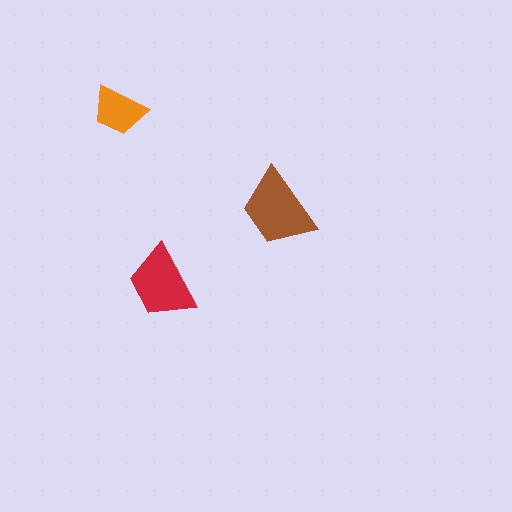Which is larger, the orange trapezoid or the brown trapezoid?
The brown one.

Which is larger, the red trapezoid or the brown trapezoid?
The brown one.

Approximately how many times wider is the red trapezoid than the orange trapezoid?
About 1.5 times wider.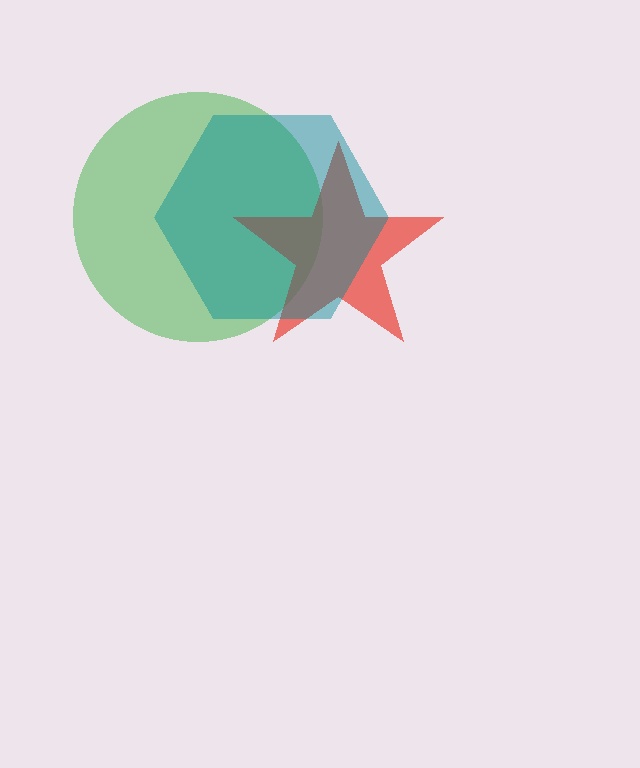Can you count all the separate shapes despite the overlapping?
Yes, there are 3 separate shapes.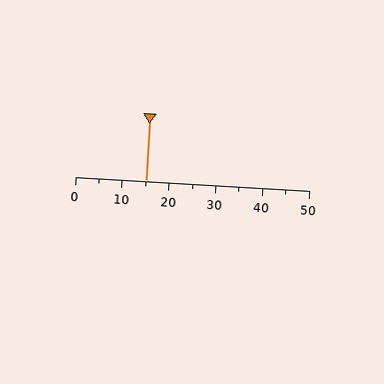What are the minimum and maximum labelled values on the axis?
The axis runs from 0 to 50.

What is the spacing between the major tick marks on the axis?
The major ticks are spaced 10 apart.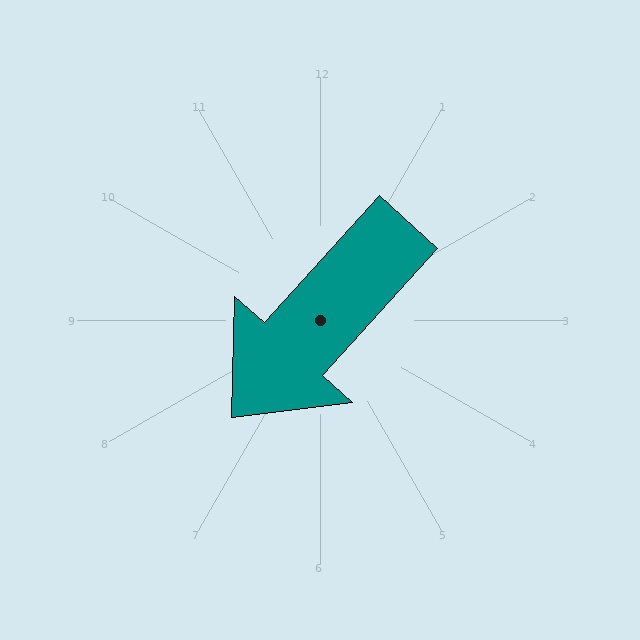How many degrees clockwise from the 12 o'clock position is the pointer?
Approximately 222 degrees.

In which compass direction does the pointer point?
Southwest.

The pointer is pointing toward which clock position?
Roughly 7 o'clock.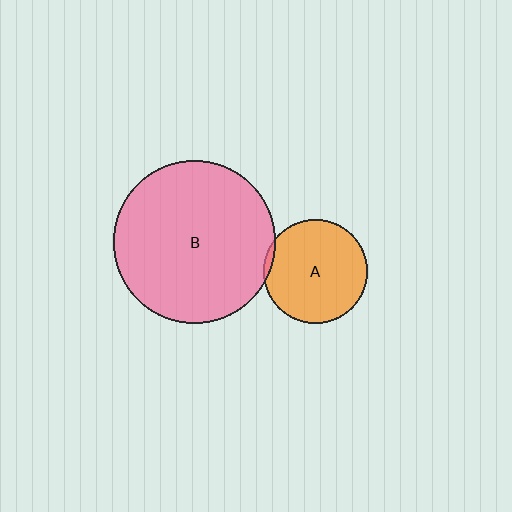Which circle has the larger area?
Circle B (pink).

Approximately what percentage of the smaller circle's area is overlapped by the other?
Approximately 5%.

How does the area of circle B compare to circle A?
Approximately 2.5 times.